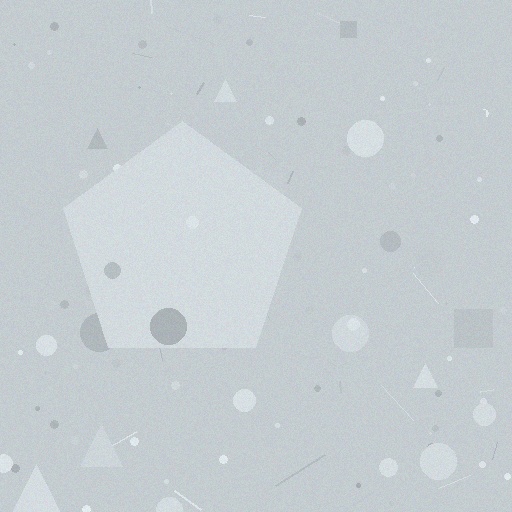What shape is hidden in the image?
A pentagon is hidden in the image.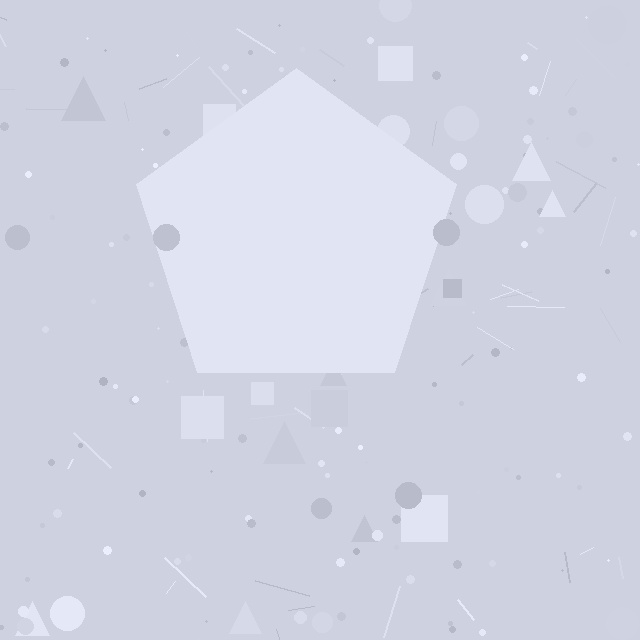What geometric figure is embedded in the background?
A pentagon is embedded in the background.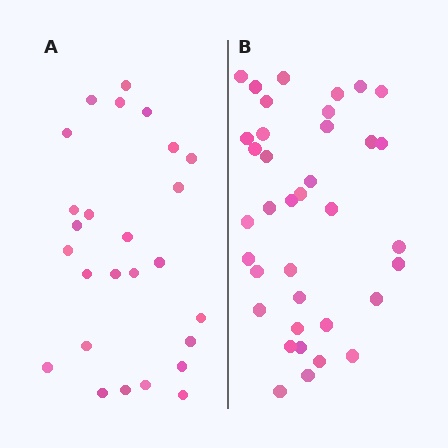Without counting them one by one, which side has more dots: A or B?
Region B (the right region) has more dots.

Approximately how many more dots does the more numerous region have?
Region B has roughly 12 or so more dots than region A.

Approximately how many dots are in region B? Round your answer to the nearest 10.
About 40 dots. (The exact count is 37, which rounds to 40.)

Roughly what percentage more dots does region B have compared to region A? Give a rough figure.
About 40% more.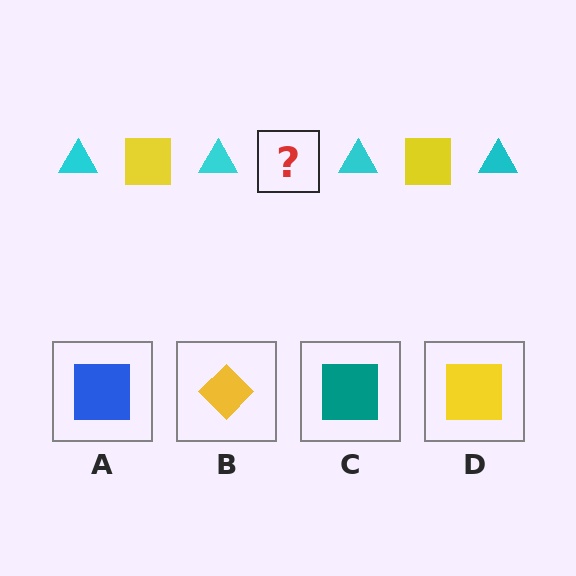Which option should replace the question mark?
Option D.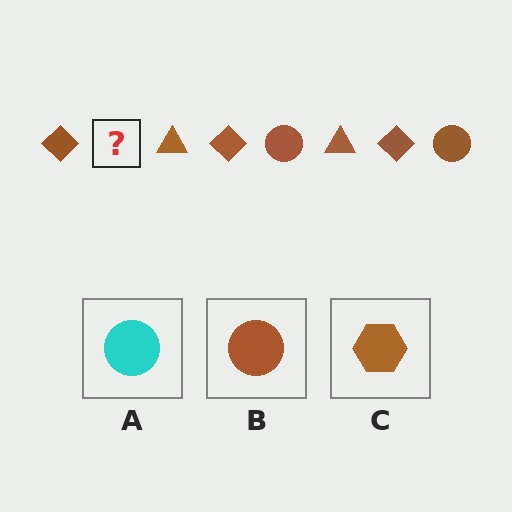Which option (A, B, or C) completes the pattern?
B.